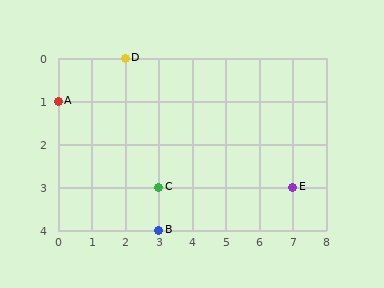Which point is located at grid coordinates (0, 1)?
Point A is at (0, 1).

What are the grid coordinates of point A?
Point A is at grid coordinates (0, 1).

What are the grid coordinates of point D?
Point D is at grid coordinates (2, 0).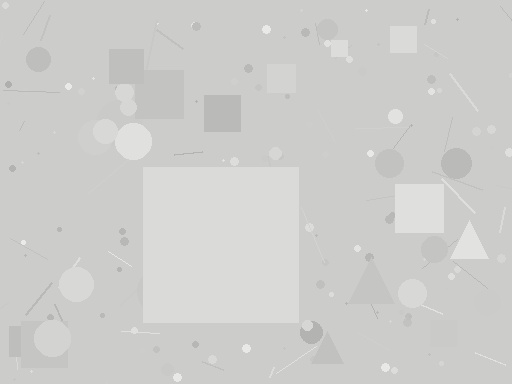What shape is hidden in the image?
A square is hidden in the image.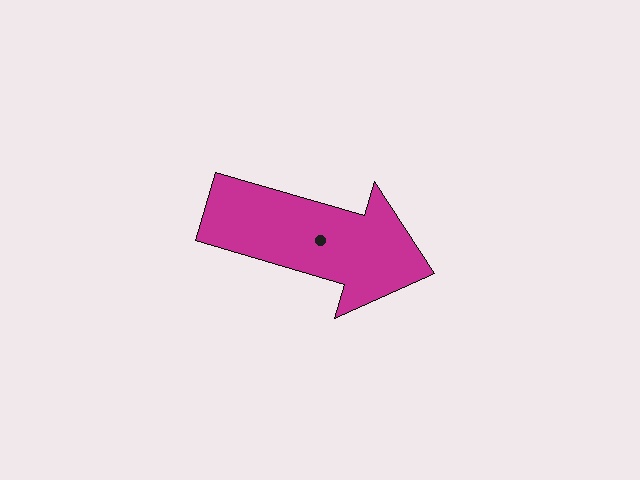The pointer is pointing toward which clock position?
Roughly 4 o'clock.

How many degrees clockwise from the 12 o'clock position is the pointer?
Approximately 106 degrees.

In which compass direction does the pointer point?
East.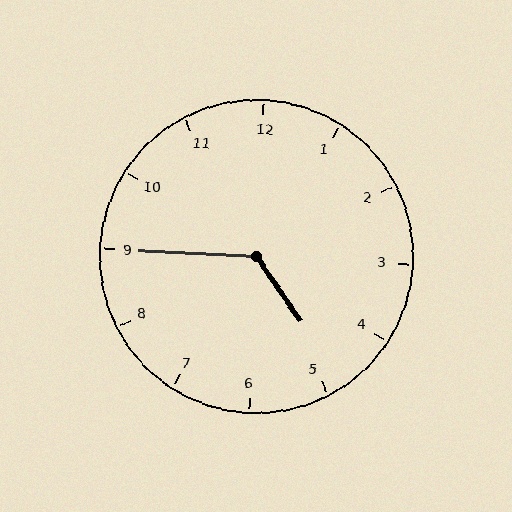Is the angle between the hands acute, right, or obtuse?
It is obtuse.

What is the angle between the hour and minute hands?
Approximately 128 degrees.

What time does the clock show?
4:45.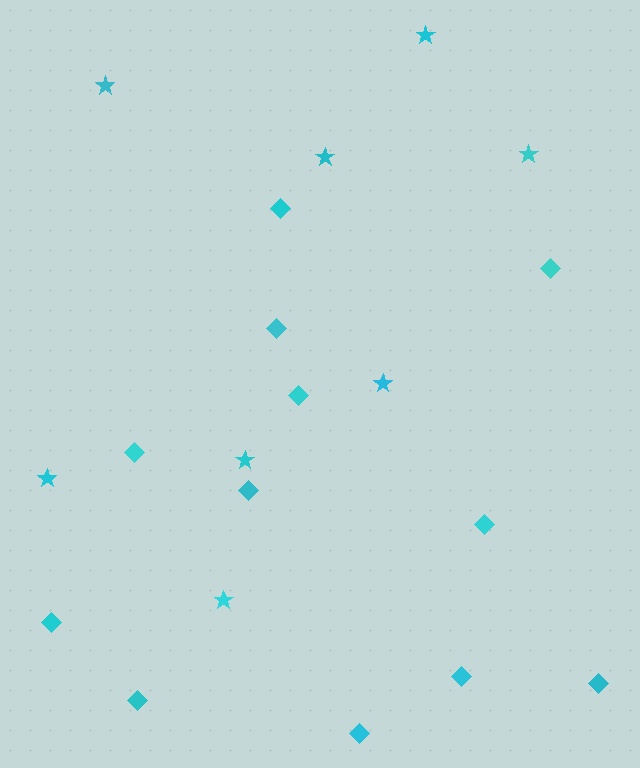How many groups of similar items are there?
There are 2 groups: one group of stars (8) and one group of diamonds (12).